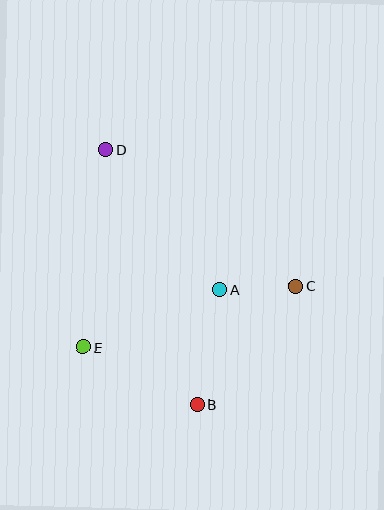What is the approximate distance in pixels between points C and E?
The distance between C and E is approximately 222 pixels.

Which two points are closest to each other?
Points A and C are closest to each other.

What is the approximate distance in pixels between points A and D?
The distance between A and D is approximately 181 pixels.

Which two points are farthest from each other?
Points B and D are farthest from each other.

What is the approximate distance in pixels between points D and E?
The distance between D and E is approximately 199 pixels.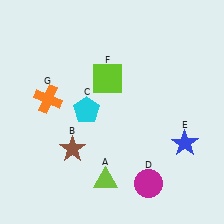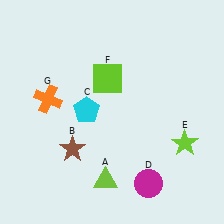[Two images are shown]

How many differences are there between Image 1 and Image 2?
There is 1 difference between the two images.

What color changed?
The star (E) changed from blue in Image 1 to lime in Image 2.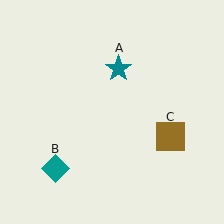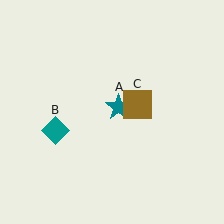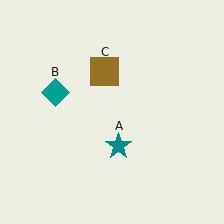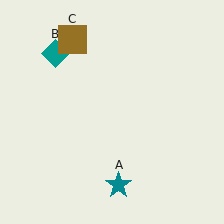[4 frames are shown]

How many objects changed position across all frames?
3 objects changed position: teal star (object A), teal diamond (object B), brown square (object C).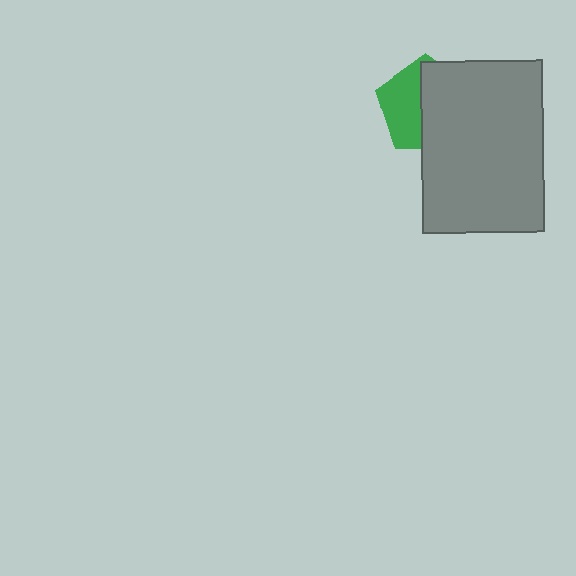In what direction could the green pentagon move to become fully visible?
The green pentagon could move left. That would shift it out from behind the gray rectangle entirely.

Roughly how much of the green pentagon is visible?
A small part of it is visible (roughly 44%).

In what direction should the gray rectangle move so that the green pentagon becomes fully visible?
The gray rectangle should move right. That is the shortest direction to clear the overlap and leave the green pentagon fully visible.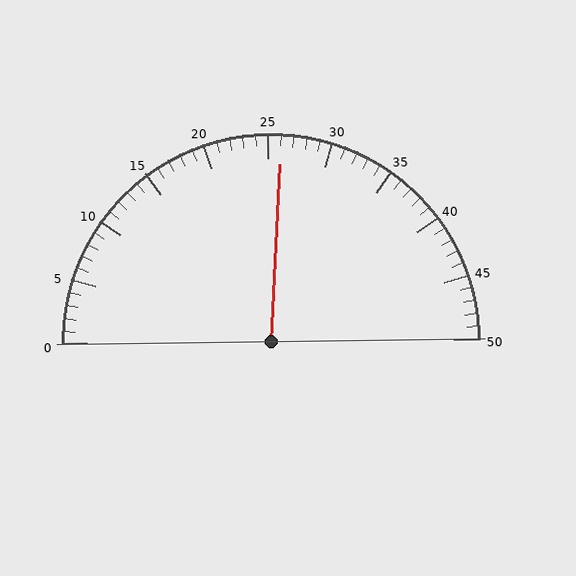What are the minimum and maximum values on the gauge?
The gauge ranges from 0 to 50.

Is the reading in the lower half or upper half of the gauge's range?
The reading is in the upper half of the range (0 to 50).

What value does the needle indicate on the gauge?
The needle indicates approximately 26.